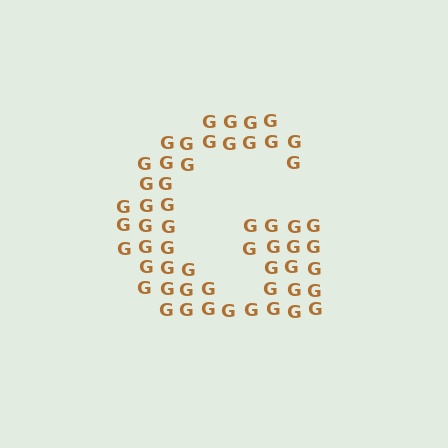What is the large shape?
The large shape is the letter G.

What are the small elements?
The small elements are letter G's.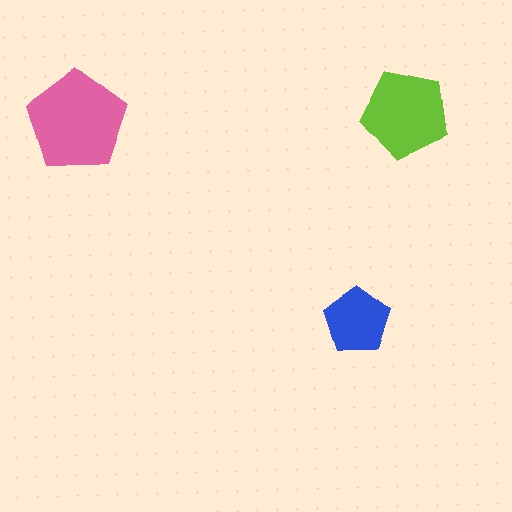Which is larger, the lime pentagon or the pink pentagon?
The pink one.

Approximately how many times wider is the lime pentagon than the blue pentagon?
About 1.5 times wider.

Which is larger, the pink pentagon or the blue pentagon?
The pink one.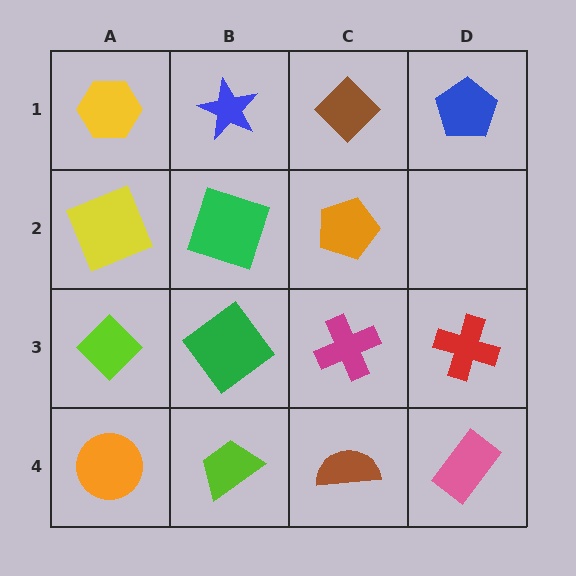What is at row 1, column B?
A blue star.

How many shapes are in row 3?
4 shapes.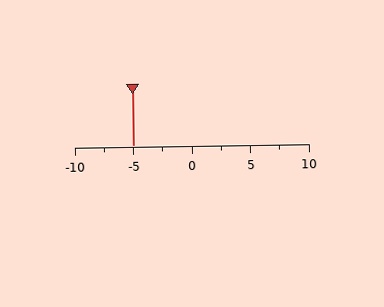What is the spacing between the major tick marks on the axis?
The major ticks are spaced 5 apart.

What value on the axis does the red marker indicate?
The marker indicates approximately -5.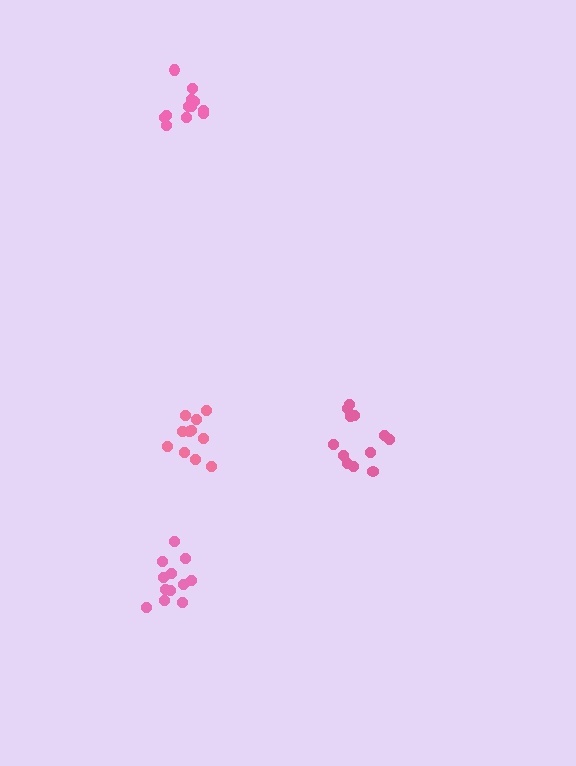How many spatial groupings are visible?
There are 4 spatial groupings.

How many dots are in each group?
Group 1: 13 dots, Group 2: 12 dots, Group 3: 12 dots, Group 4: 11 dots (48 total).